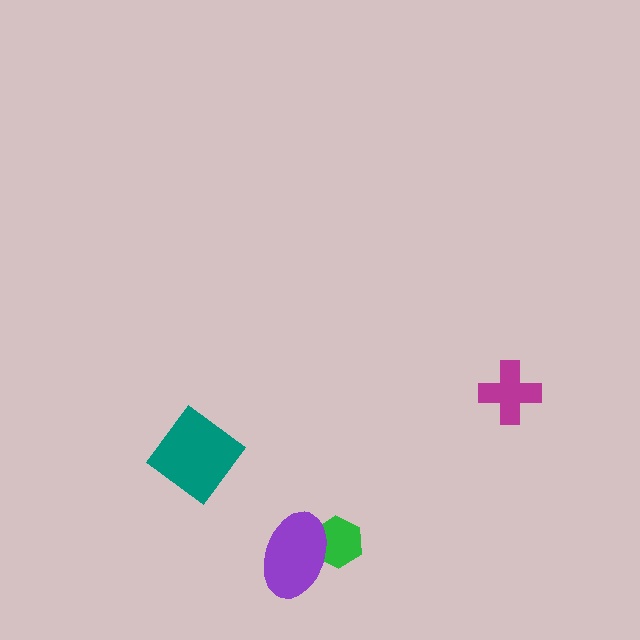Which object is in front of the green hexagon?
The purple ellipse is in front of the green hexagon.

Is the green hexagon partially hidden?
Yes, it is partially covered by another shape.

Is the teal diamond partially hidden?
No, no other shape covers it.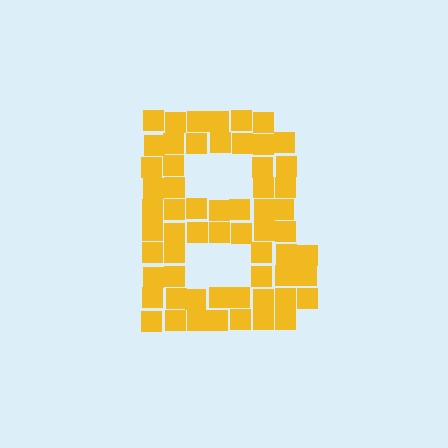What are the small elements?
The small elements are squares.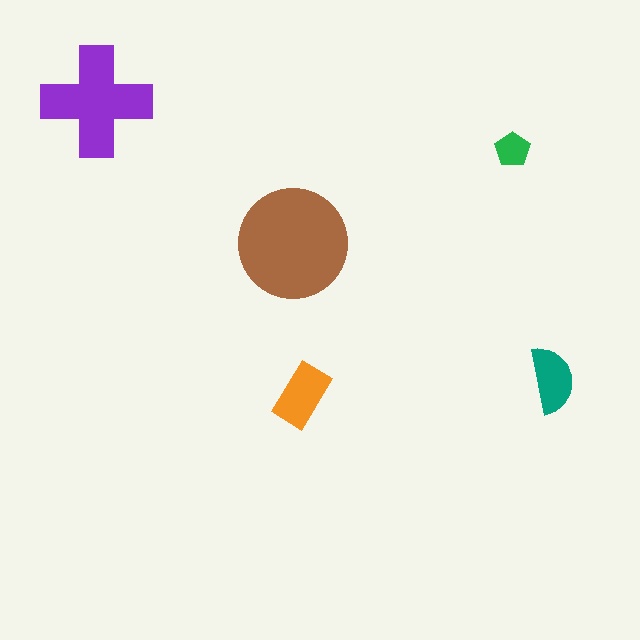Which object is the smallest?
The green pentagon.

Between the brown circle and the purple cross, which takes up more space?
The brown circle.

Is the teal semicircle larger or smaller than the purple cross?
Smaller.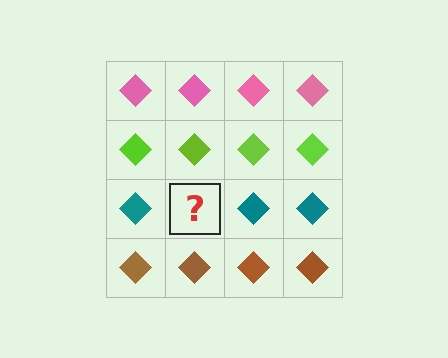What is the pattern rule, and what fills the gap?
The rule is that each row has a consistent color. The gap should be filled with a teal diamond.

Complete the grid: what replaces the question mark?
The question mark should be replaced with a teal diamond.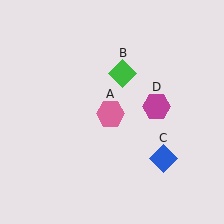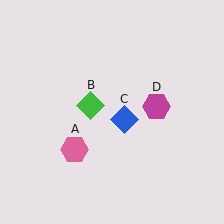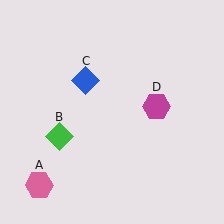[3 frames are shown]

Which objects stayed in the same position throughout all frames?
Magenta hexagon (object D) remained stationary.